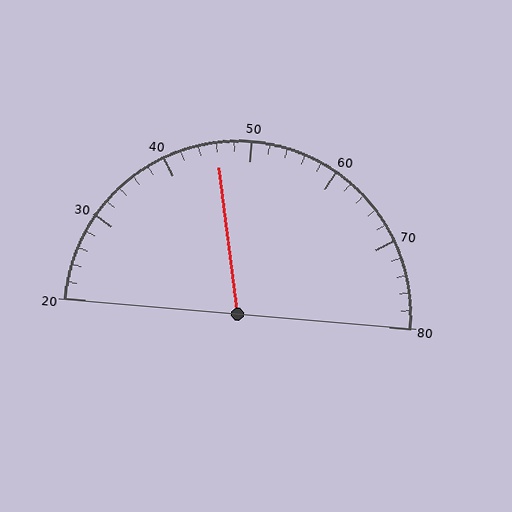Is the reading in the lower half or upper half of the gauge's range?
The reading is in the lower half of the range (20 to 80).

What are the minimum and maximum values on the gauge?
The gauge ranges from 20 to 80.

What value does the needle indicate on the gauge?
The needle indicates approximately 46.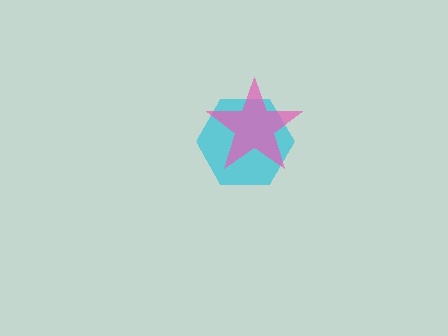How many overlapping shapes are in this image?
There are 2 overlapping shapes in the image.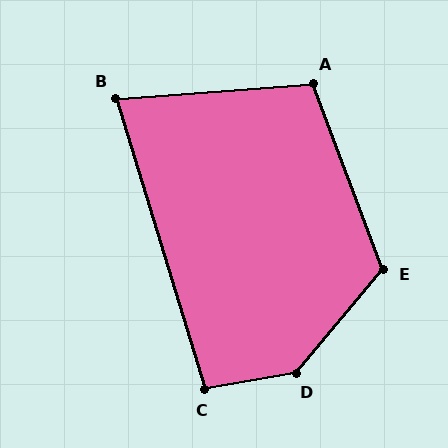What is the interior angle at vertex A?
Approximately 107 degrees (obtuse).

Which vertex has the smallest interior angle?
B, at approximately 77 degrees.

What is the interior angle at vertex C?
Approximately 98 degrees (obtuse).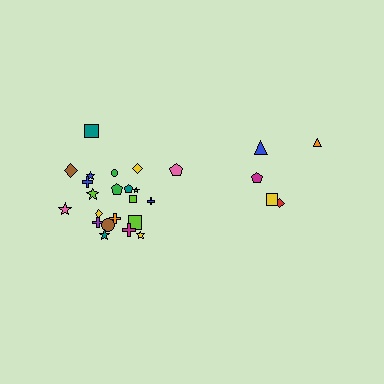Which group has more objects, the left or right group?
The left group.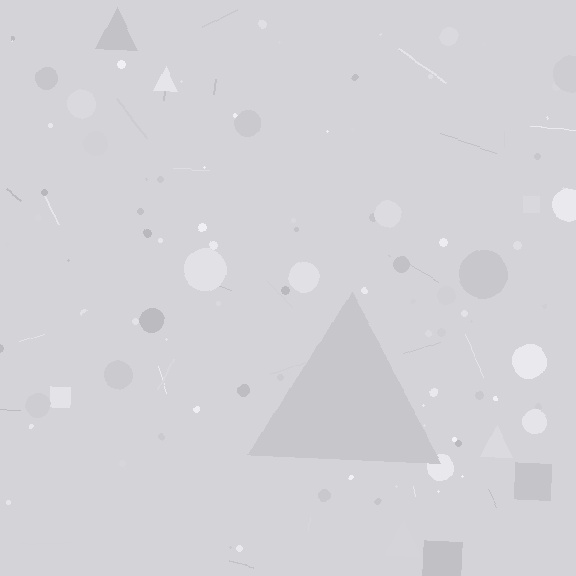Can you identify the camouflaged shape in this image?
The camouflaged shape is a triangle.